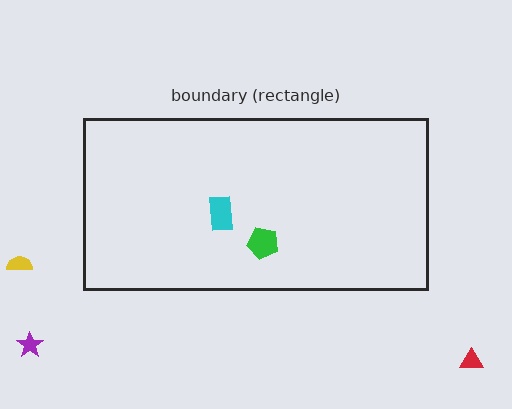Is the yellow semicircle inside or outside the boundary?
Outside.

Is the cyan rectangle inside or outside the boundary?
Inside.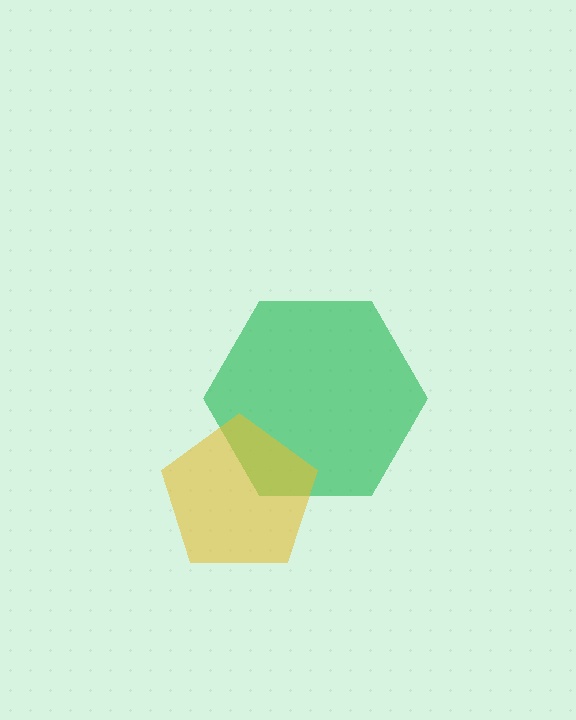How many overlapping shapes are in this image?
There are 2 overlapping shapes in the image.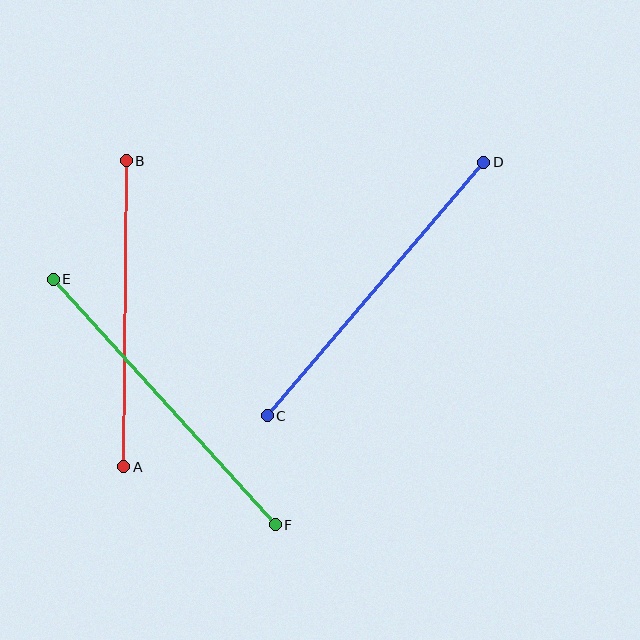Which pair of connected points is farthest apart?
Points C and D are farthest apart.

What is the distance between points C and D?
The distance is approximately 334 pixels.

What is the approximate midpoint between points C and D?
The midpoint is at approximately (375, 289) pixels.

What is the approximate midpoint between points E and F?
The midpoint is at approximately (164, 402) pixels.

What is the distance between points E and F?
The distance is approximately 331 pixels.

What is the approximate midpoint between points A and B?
The midpoint is at approximately (125, 314) pixels.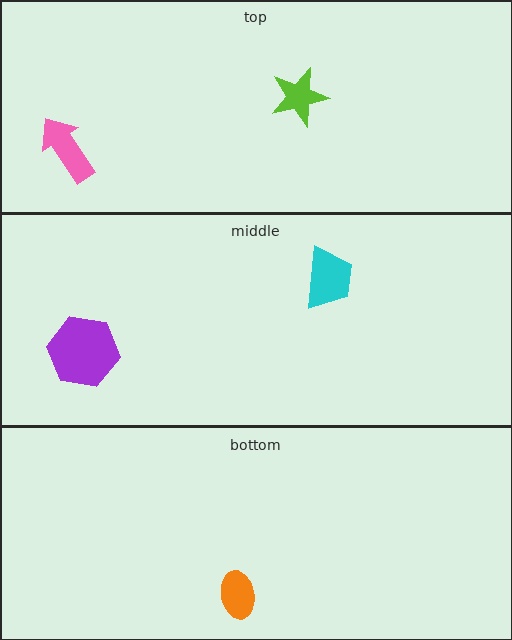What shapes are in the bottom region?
The orange ellipse.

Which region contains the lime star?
The top region.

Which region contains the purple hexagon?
The middle region.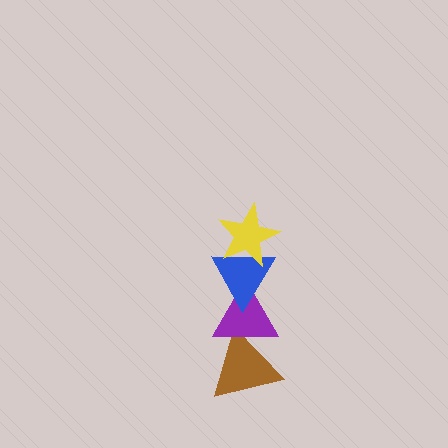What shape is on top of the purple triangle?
The blue triangle is on top of the purple triangle.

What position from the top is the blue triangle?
The blue triangle is 2nd from the top.